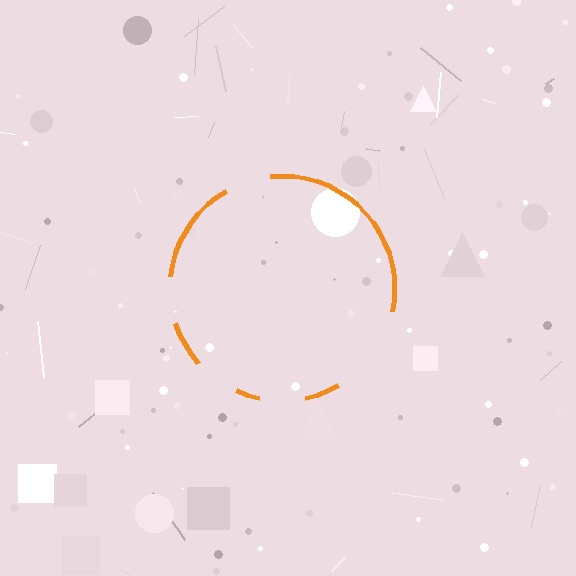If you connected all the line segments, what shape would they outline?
They would outline a circle.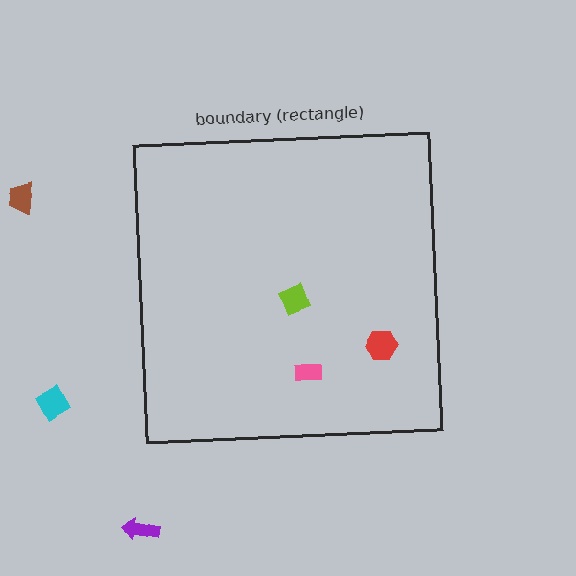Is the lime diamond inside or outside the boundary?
Inside.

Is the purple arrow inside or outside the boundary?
Outside.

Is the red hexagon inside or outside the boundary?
Inside.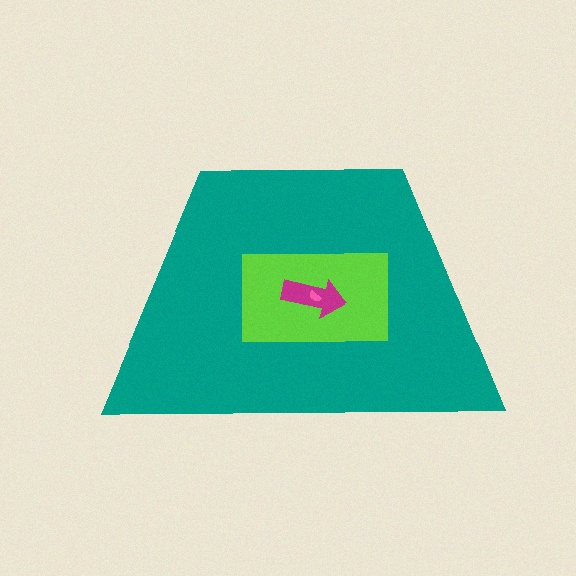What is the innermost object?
The pink semicircle.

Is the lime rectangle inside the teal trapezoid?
Yes.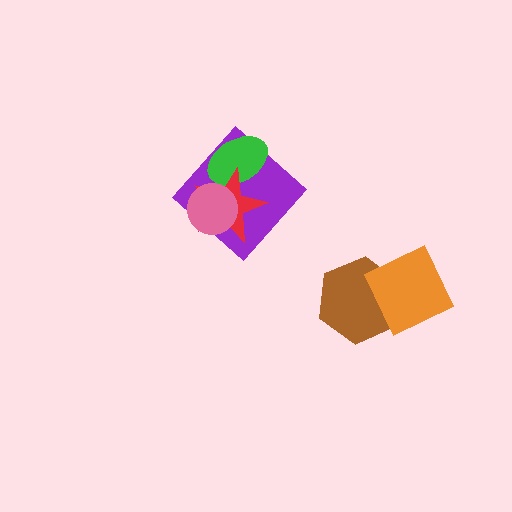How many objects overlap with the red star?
3 objects overlap with the red star.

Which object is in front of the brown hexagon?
The orange diamond is in front of the brown hexagon.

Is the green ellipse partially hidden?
Yes, it is partially covered by another shape.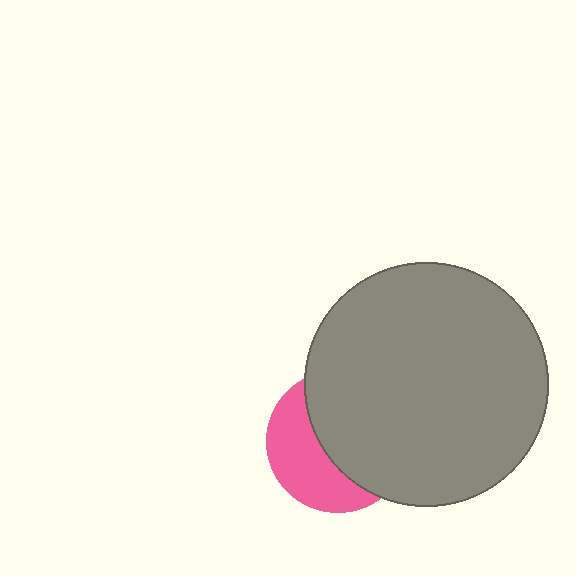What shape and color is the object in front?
The object in front is a gray circle.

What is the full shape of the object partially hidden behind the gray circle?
The partially hidden object is a pink circle.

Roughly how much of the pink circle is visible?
A small part of it is visible (roughly 41%).